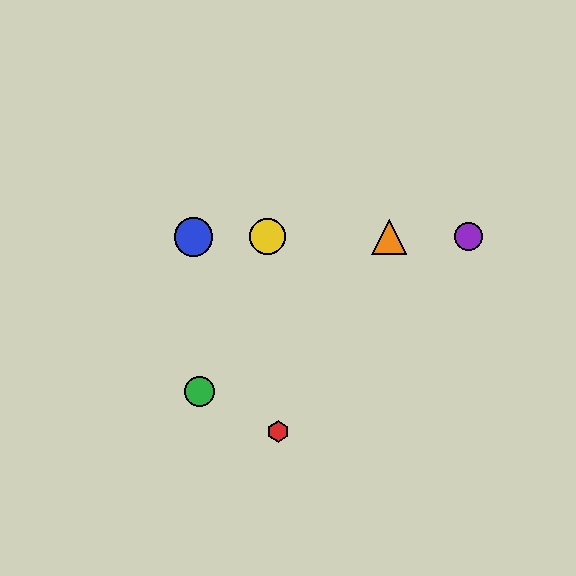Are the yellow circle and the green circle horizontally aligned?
No, the yellow circle is at y≈237 and the green circle is at y≈392.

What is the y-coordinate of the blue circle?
The blue circle is at y≈237.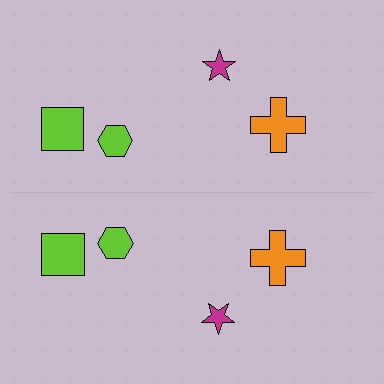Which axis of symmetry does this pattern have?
The pattern has a horizontal axis of symmetry running through the center of the image.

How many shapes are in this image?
There are 8 shapes in this image.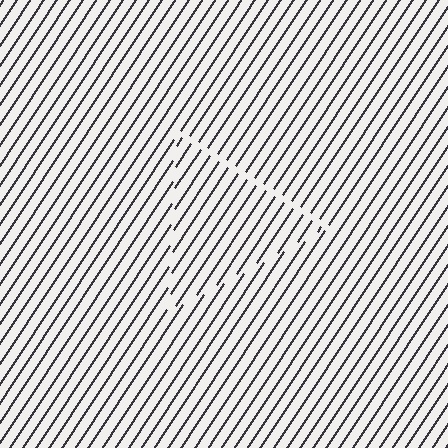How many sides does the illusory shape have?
3 sides — the line-ends trace a triangle.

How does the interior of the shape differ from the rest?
The interior of the shape contains the same grating, shifted by half a period — the contour is defined by the phase discontinuity where line-ends from the inner and outer gratings abut.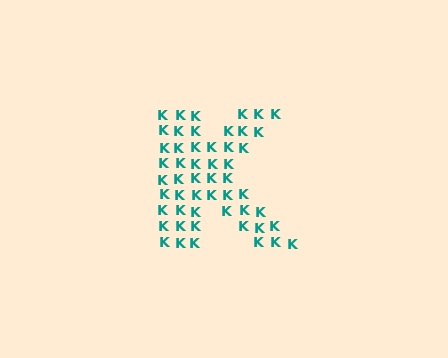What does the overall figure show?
The overall figure shows the letter K.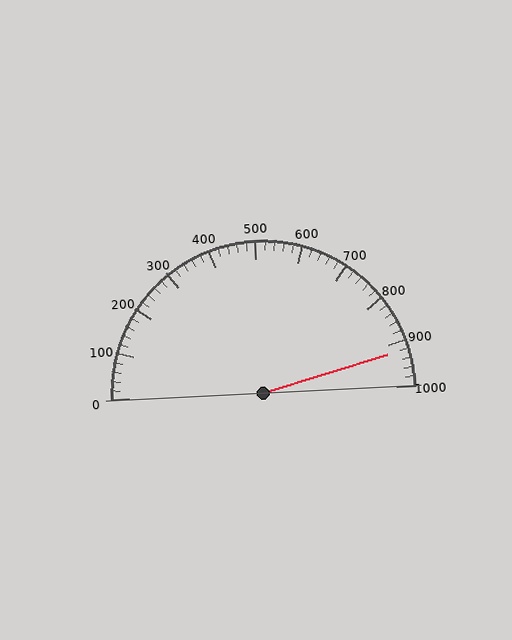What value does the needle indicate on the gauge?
The needle indicates approximately 920.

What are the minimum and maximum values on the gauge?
The gauge ranges from 0 to 1000.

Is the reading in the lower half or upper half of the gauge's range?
The reading is in the upper half of the range (0 to 1000).